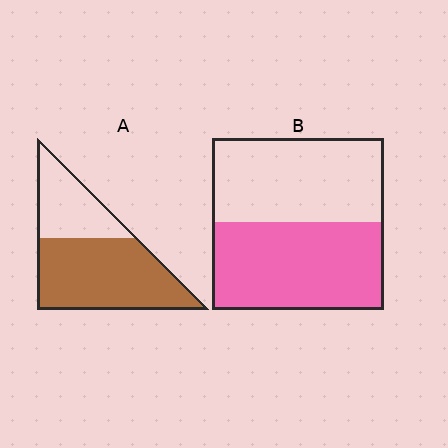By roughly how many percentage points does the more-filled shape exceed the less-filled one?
By roughly 15 percentage points (A over B).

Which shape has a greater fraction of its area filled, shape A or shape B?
Shape A.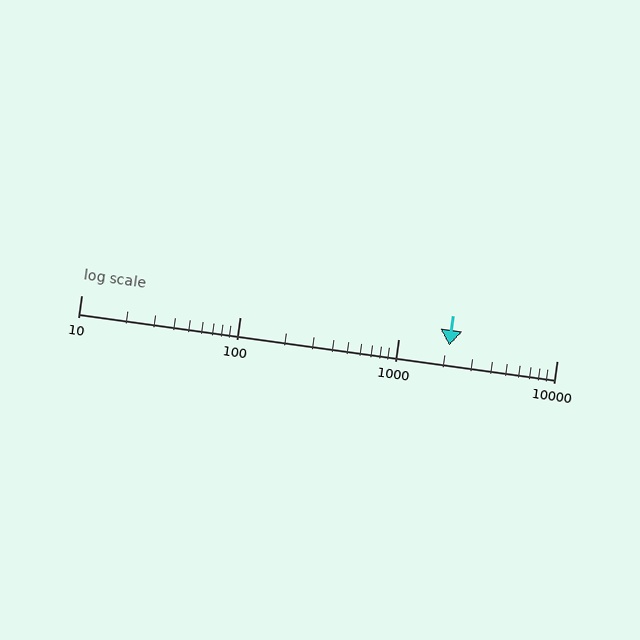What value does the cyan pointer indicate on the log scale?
The pointer indicates approximately 2100.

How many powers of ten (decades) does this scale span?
The scale spans 3 decades, from 10 to 10000.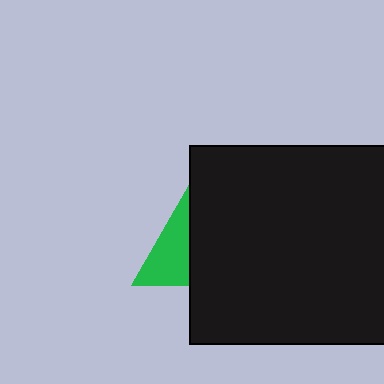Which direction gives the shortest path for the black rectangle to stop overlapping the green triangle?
Moving right gives the shortest separation.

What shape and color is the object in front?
The object in front is a black rectangle.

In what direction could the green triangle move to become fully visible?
The green triangle could move left. That would shift it out from behind the black rectangle entirely.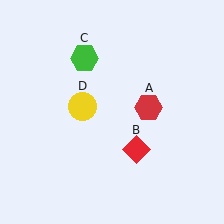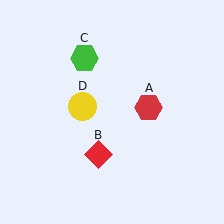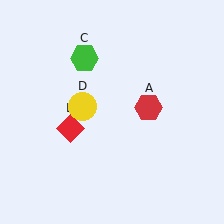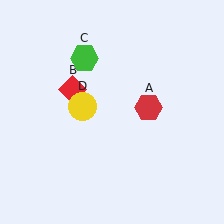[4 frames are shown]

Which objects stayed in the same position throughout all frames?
Red hexagon (object A) and green hexagon (object C) and yellow circle (object D) remained stationary.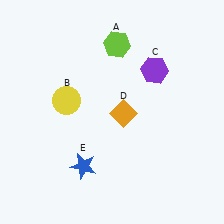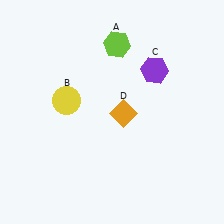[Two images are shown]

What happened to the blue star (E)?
The blue star (E) was removed in Image 2. It was in the bottom-left area of Image 1.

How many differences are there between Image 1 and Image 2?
There is 1 difference between the two images.